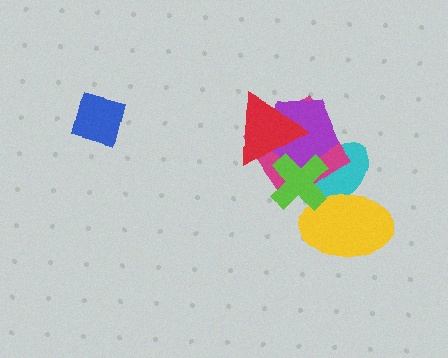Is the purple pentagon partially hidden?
Yes, it is partially covered by another shape.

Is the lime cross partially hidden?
Yes, it is partially covered by another shape.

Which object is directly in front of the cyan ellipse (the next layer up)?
The yellow ellipse is directly in front of the cyan ellipse.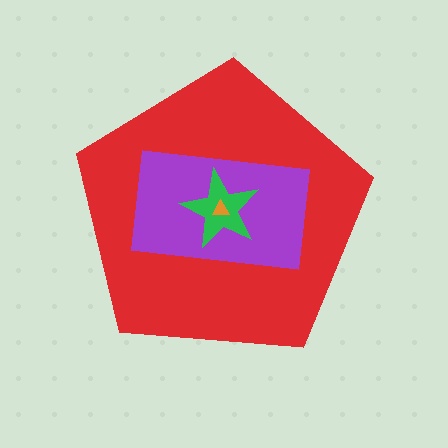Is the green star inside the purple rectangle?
Yes.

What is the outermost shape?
The red pentagon.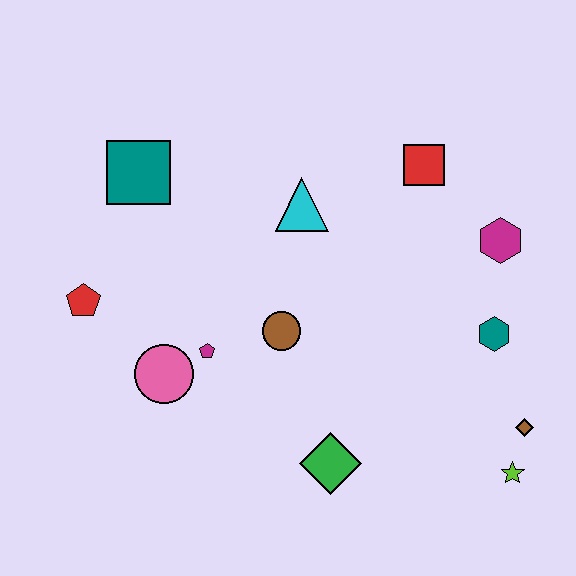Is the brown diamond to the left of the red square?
No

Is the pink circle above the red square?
No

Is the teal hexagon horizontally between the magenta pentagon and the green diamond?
No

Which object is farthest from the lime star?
The teal square is farthest from the lime star.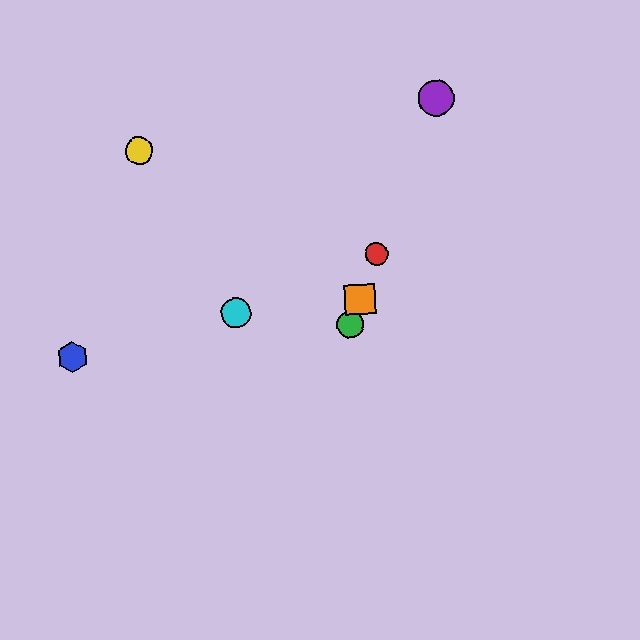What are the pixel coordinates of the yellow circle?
The yellow circle is at (139, 151).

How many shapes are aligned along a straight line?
4 shapes (the red circle, the green circle, the purple circle, the orange square) are aligned along a straight line.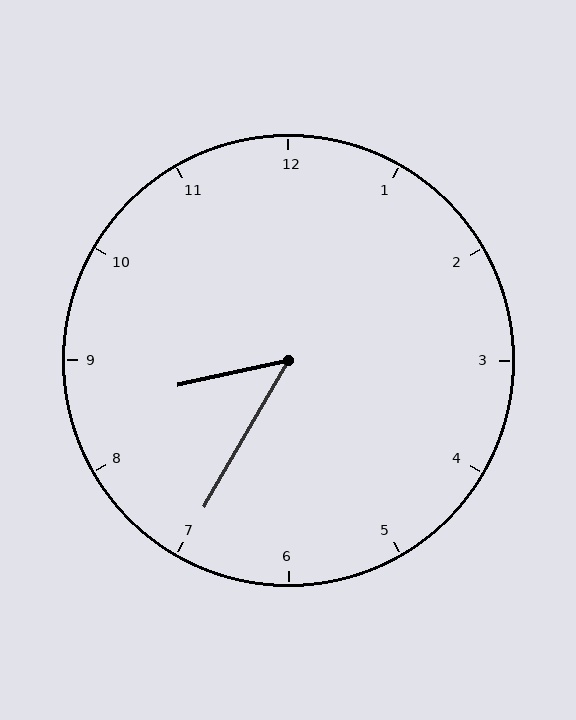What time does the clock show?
8:35.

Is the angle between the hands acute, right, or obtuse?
It is acute.